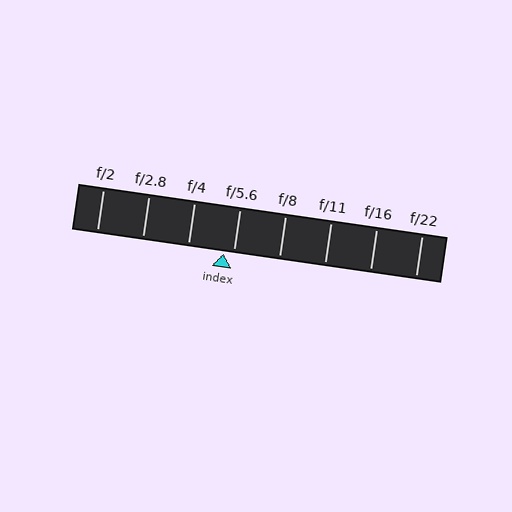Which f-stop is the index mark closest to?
The index mark is closest to f/5.6.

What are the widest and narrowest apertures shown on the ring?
The widest aperture shown is f/2 and the narrowest is f/22.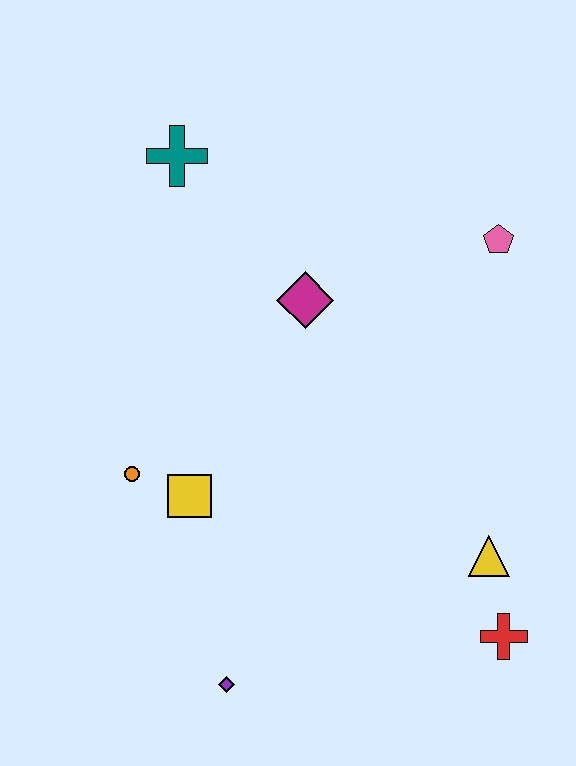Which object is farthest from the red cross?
The teal cross is farthest from the red cross.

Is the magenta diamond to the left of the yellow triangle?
Yes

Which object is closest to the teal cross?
The magenta diamond is closest to the teal cross.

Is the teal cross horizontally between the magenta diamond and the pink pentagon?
No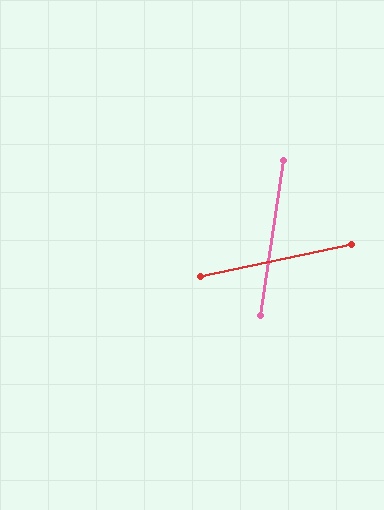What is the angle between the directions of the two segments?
Approximately 70 degrees.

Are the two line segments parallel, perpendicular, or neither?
Neither parallel nor perpendicular — they differ by about 70°.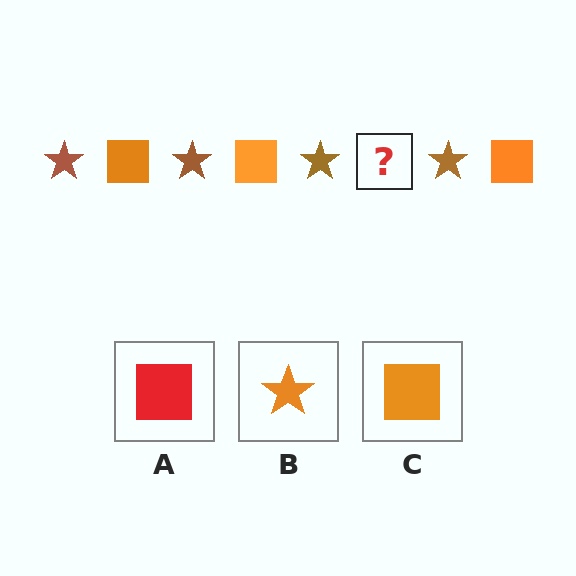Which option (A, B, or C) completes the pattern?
C.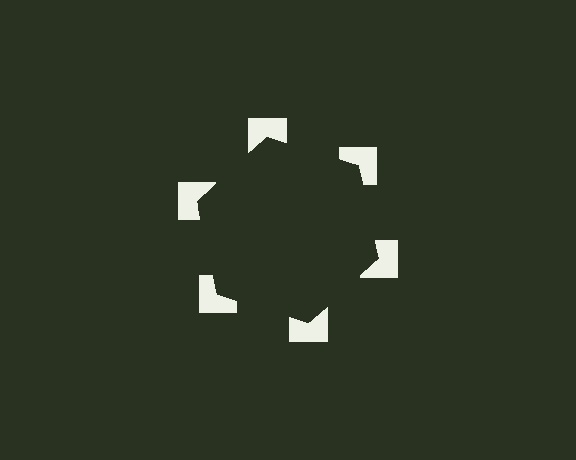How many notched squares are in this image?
There are 6 — one at each vertex of the illusory hexagon.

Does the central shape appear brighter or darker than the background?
It typically appears slightly darker than the background, even though no actual brightness change is drawn.